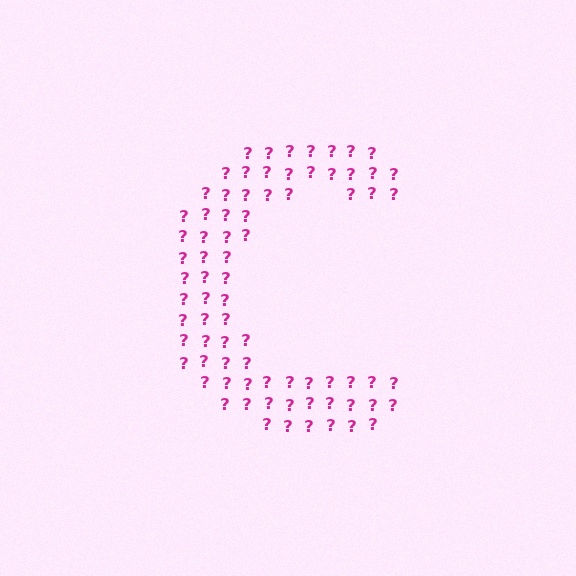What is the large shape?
The large shape is the letter C.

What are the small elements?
The small elements are question marks.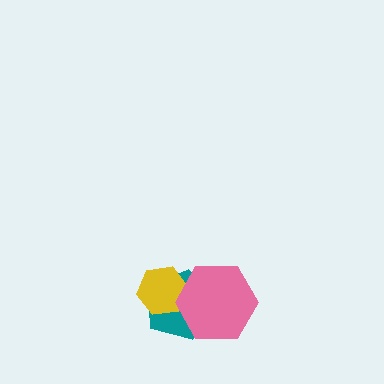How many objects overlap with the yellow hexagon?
2 objects overlap with the yellow hexagon.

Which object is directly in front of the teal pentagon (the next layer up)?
The yellow hexagon is directly in front of the teal pentagon.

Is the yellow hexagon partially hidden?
Yes, it is partially covered by another shape.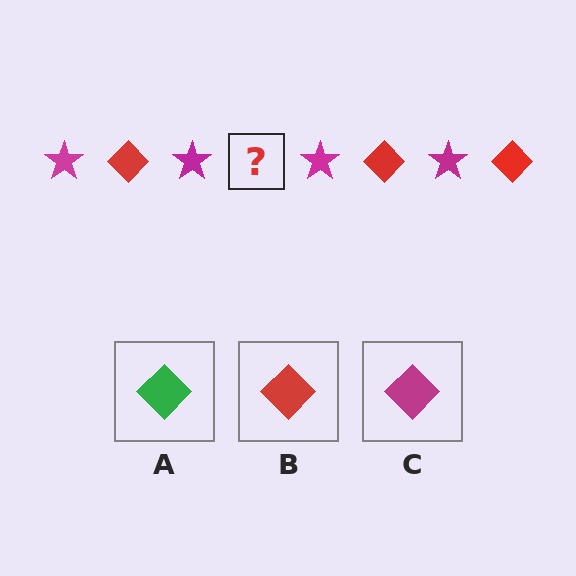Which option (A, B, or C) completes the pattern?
B.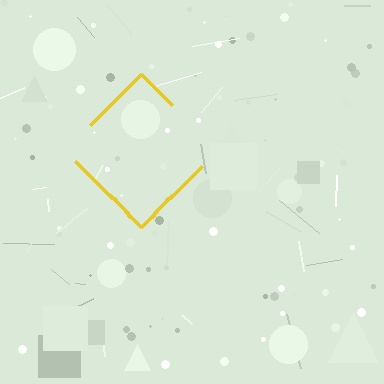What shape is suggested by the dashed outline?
The dashed outline suggests a diamond.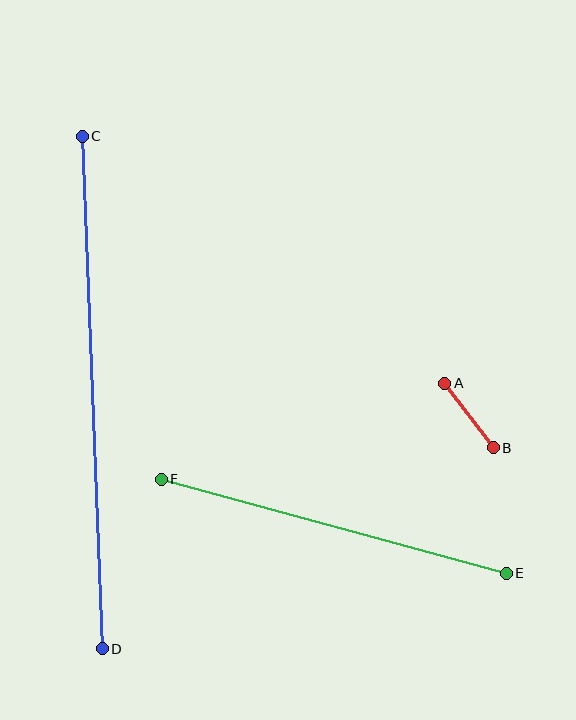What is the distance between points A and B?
The distance is approximately 81 pixels.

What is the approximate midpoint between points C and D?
The midpoint is at approximately (92, 392) pixels.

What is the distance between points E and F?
The distance is approximately 358 pixels.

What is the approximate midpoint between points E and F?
The midpoint is at approximately (334, 526) pixels.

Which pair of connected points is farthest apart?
Points C and D are farthest apart.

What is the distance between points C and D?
The distance is approximately 513 pixels.